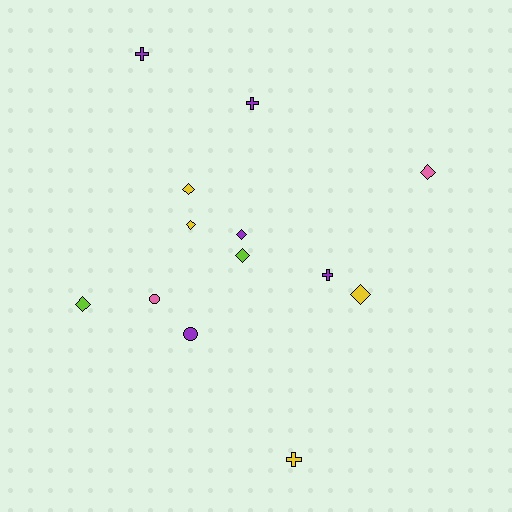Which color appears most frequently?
Purple, with 5 objects.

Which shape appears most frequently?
Diamond, with 7 objects.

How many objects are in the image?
There are 13 objects.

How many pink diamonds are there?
There is 1 pink diamond.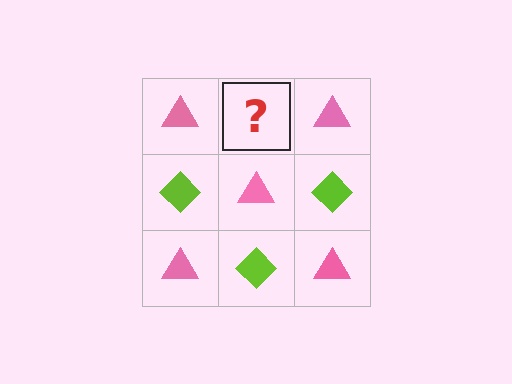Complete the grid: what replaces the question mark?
The question mark should be replaced with a lime diamond.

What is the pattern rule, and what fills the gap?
The rule is that it alternates pink triangle and lime diamond in a checkerboard pattern. The gap should be filled with a lime diamond.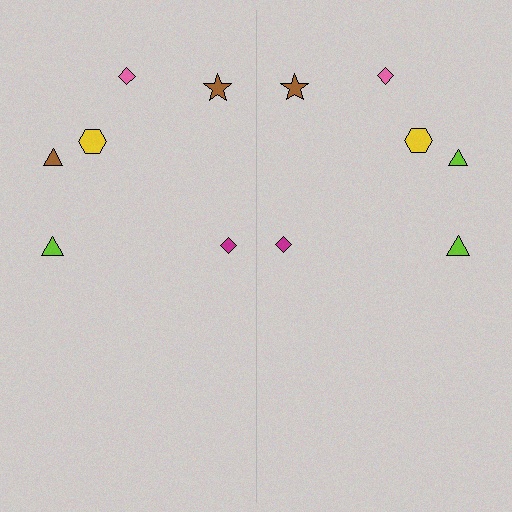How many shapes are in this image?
There are 12 shapes in this image.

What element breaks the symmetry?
The lime triangle on the right side breaks the symmetry — its mirror counterpart is brown.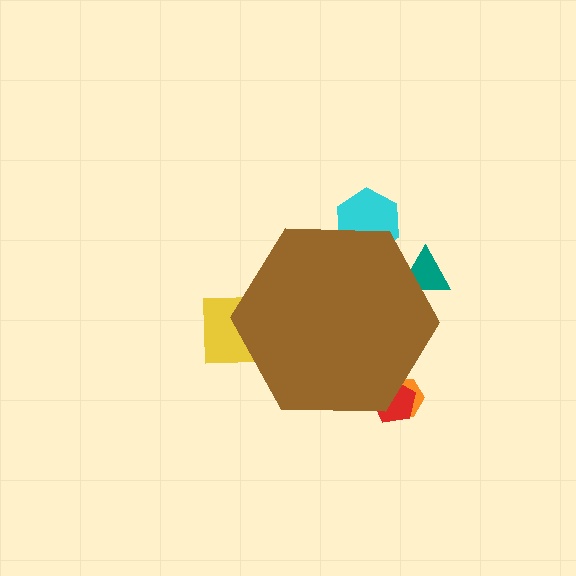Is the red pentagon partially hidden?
Yes, the red pentagon is partially hidden behind the brown hexagon.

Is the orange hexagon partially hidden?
Yes, the orange hexagon is partially hidden behind the brown hexagon.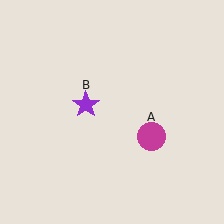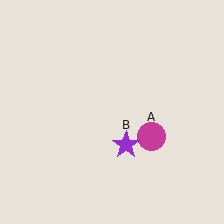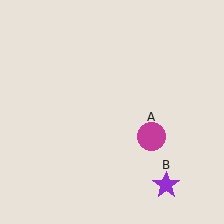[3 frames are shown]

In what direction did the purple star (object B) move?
The purple star (object B) moved down and to the right.